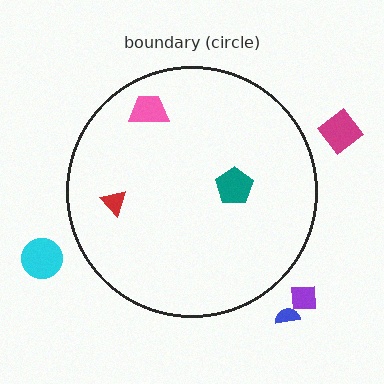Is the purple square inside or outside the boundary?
Outside.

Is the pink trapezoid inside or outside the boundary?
Inside.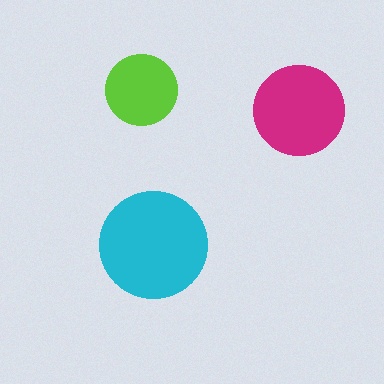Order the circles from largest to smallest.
the cyan one, the magenta one, the lime one.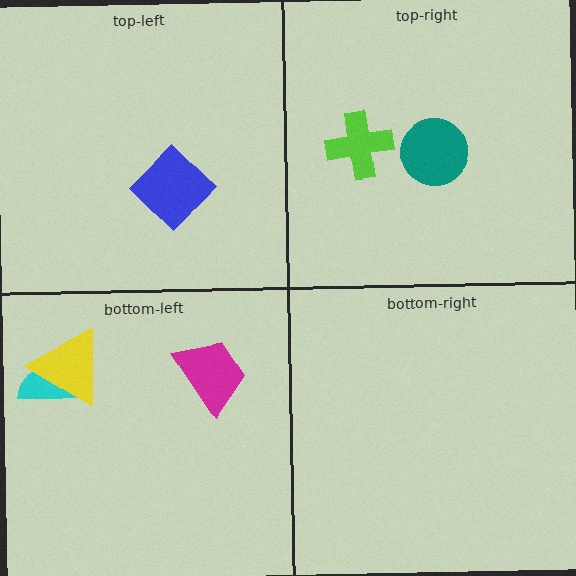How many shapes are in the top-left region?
1.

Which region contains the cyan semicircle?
The bottom-left region.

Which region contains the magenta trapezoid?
The bottom-left region.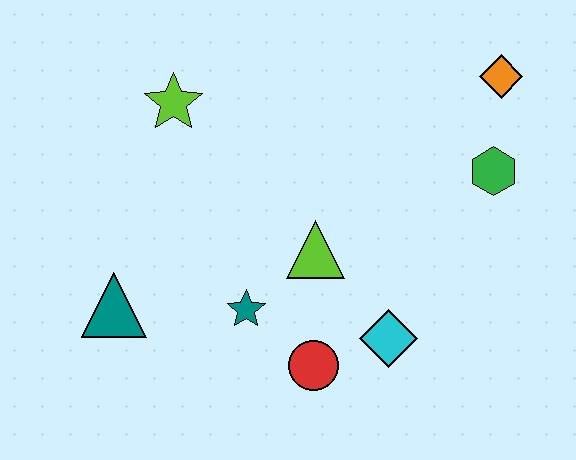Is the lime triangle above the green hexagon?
No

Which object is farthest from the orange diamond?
The teal triangle is farthest from the orange diamond.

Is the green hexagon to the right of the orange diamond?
No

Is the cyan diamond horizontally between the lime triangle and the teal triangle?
No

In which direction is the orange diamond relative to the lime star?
The orange diamond is to the right of the lime star.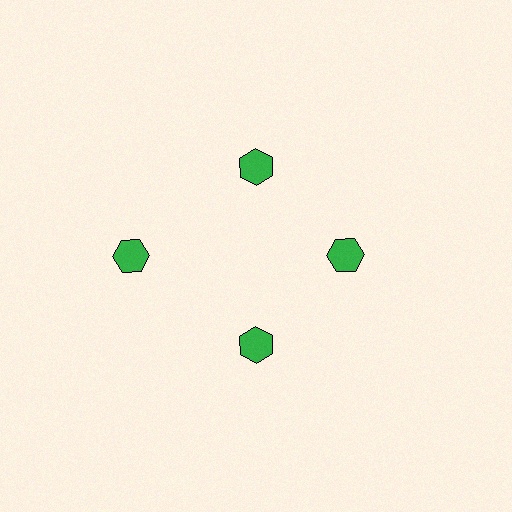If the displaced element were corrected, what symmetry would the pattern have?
It would have 4-fold rotational symmetry — the pattern would map onto itself every 90 degrees.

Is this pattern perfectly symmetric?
No. The 4 green hexagons are arranged in a ring, but one element near the 9 o'clock position is pushed outward from the center, breaking the 4-fold rotational symmetry.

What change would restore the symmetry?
The symmetry would be restored by moving it inward, back onto the ring so that all 4 hexagons sit at equal angles and equal distance from the center.